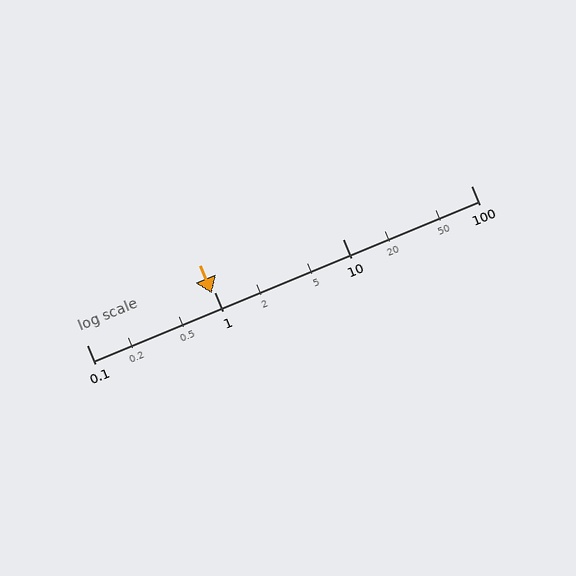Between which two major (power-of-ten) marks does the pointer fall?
The pointer is between 0.1 and 1.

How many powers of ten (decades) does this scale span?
The scale spans 3 decades, from 0.1 to 100.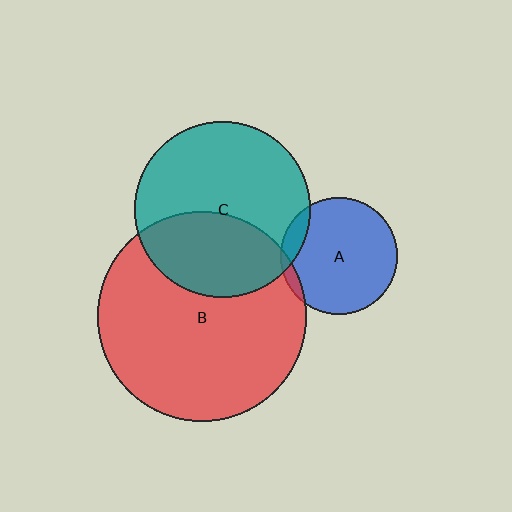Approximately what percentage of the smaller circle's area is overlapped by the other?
Approximately 10%.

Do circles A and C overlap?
Yes.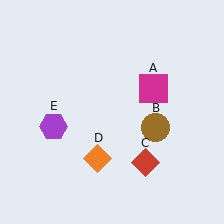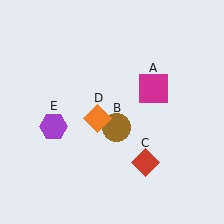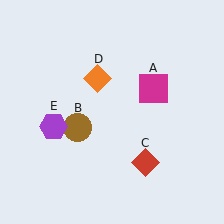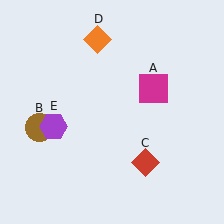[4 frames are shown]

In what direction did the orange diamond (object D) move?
The orange diamond (object D) moved up.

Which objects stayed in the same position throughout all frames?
Magenta square (object A) and red diamond (object C) and purple hexagon (object E) remained stationary.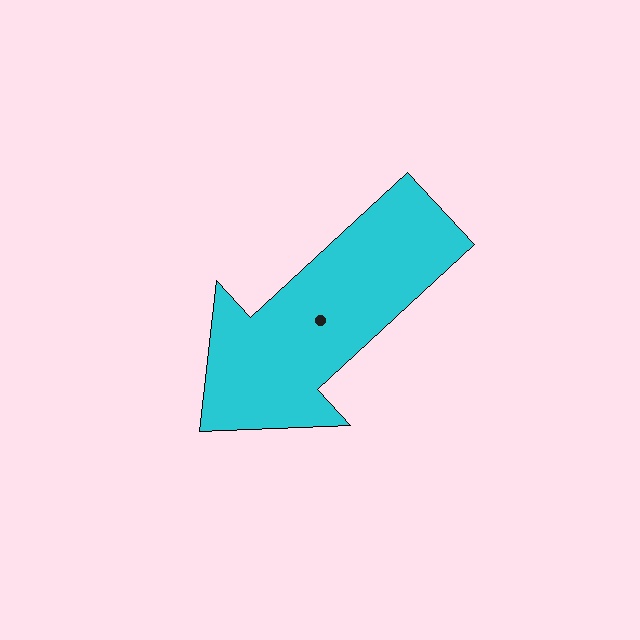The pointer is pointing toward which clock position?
Roughly 8 o'clock.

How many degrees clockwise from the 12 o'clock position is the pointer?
Approximately 227 degrees.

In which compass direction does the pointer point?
Southwest.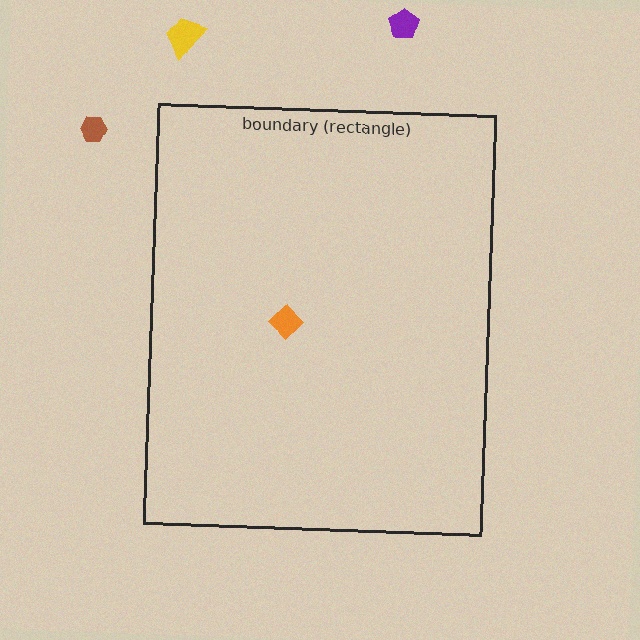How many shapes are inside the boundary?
1 inside, 4 outside.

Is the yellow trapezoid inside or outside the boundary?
Outside.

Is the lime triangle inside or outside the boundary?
Outside.